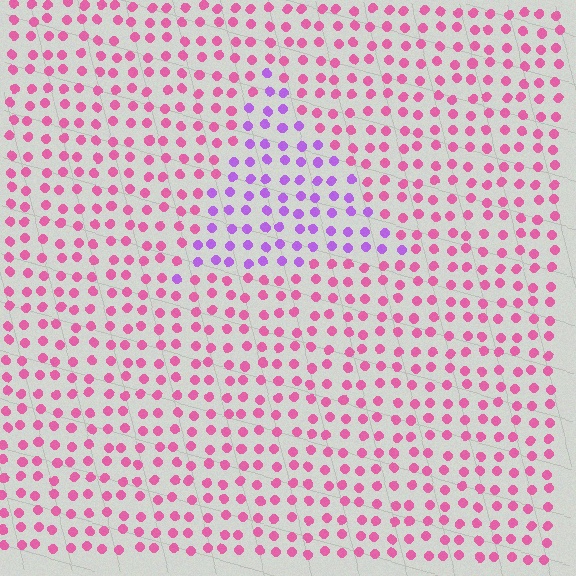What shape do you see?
I see a triangle.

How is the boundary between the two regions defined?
The boundary is defined purely by a slight shift in hue (about 49 degrees). Spacing, size, and orientation are identical on both sides.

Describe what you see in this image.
The image is filled with small pink elements in a uniform arrangement. A triangle-shaped region is visible where the elements are tinted to a slightly different hue, forming a subtle color boundary.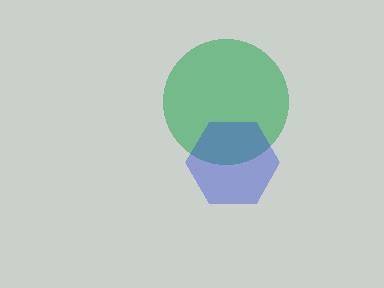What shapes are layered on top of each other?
The layered shapes are: a green circle, a blue hexagon.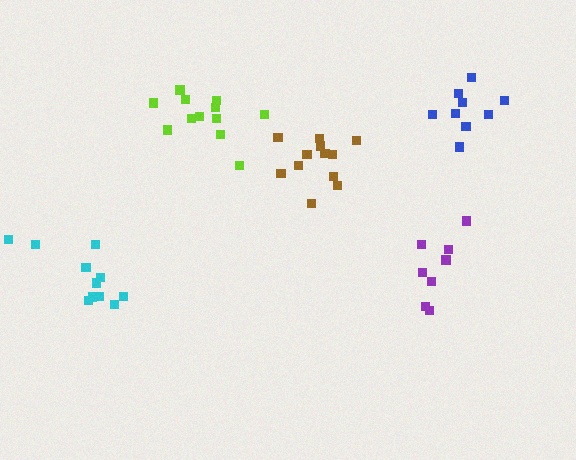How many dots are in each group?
Group 1: 11 dots, Group 2: 12 dots, Group 3: 9 dots, Group 4: 12 dots, Group 5: 8 dots (52 total).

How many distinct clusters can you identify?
There are 5 distinct clusters.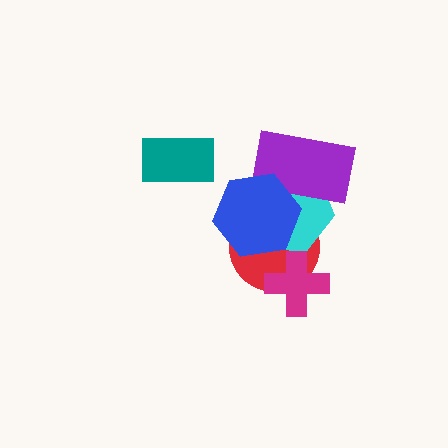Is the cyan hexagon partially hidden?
Yes, it is partially covered by another shape.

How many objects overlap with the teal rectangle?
0 objects overlap with the teal rectangle.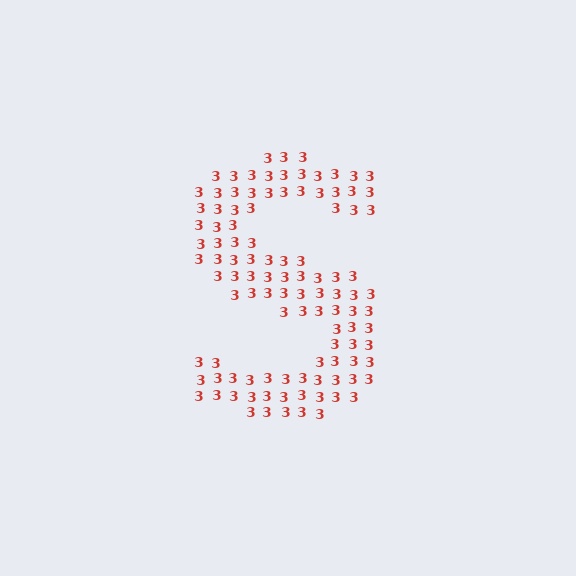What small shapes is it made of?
It is made of small digit 3's.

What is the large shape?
The large shape is the letter S.